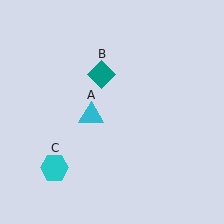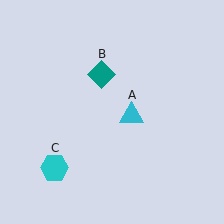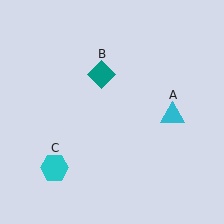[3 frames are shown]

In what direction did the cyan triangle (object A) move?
The cyan triangle (object A) moved right.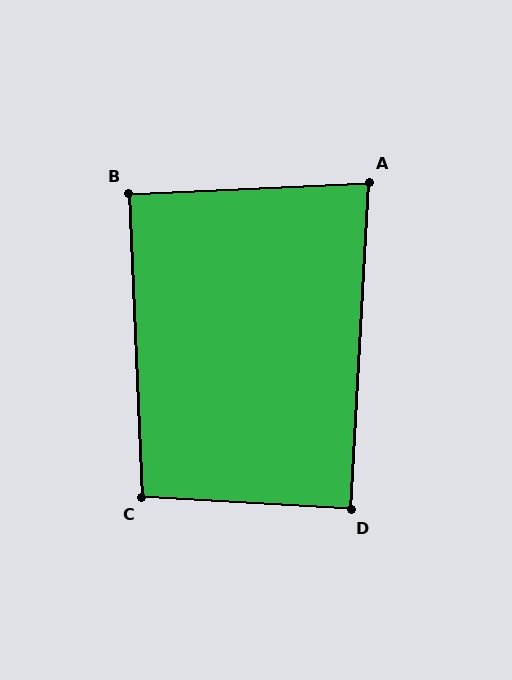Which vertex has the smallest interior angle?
A, at approximately 84 degrees.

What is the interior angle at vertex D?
Approximately 90 degrees (approximately right).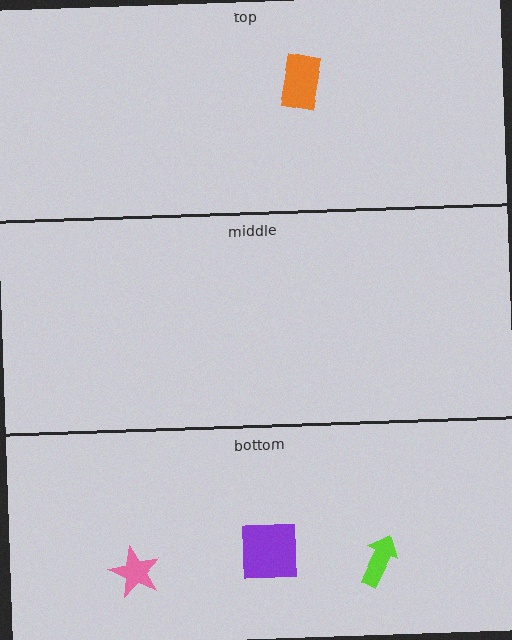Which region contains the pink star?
The bottom region.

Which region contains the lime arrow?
The bottom region.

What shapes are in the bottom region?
The purple square, the lime arrow, the pink star.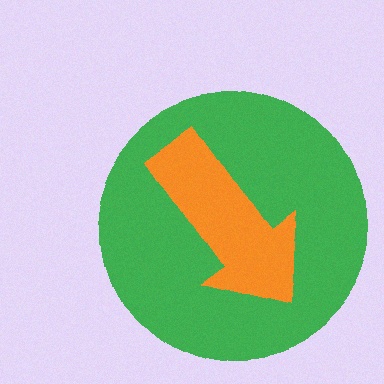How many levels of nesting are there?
2.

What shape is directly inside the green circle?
The orange arrow.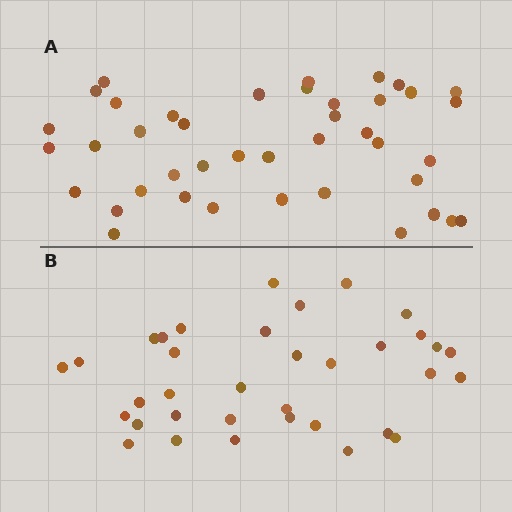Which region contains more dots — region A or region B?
Region A (the top region) has more dots.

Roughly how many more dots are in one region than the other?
Region A has about 6 more dots than region B.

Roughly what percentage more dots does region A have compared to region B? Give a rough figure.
About 15% more.